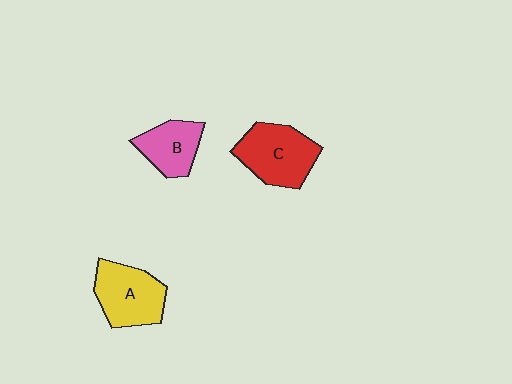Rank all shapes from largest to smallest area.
From largest to smallest: C (red), A (yellow), B (pink).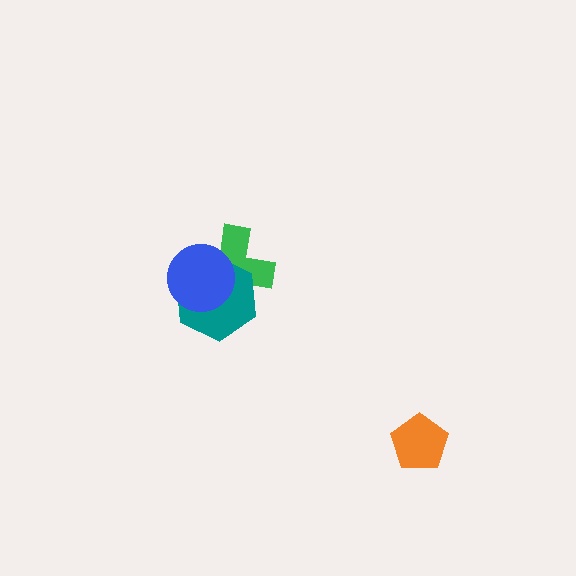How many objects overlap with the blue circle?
2 objects overlap with the blue circle.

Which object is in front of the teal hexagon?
The blue circle is in front of the teal hexagon.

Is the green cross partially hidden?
Yes, it is partially covered by another shape.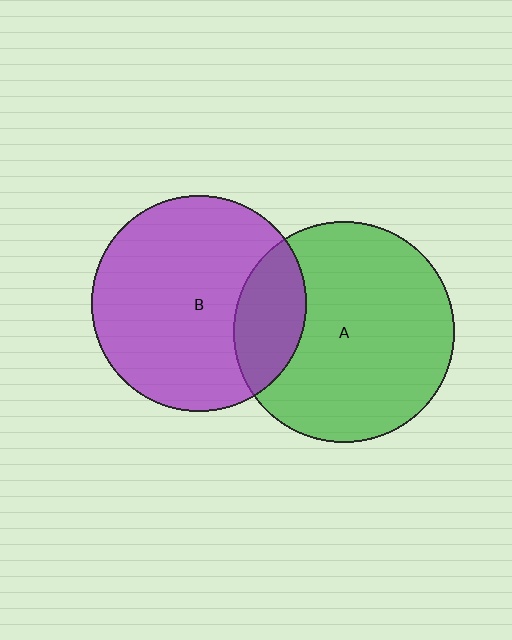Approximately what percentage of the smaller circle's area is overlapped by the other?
Approximately 20%.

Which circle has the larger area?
Circle A (green).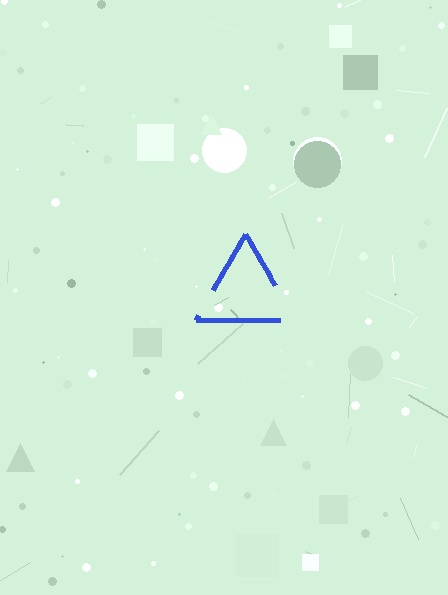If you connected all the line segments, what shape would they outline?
They would outline a triangle.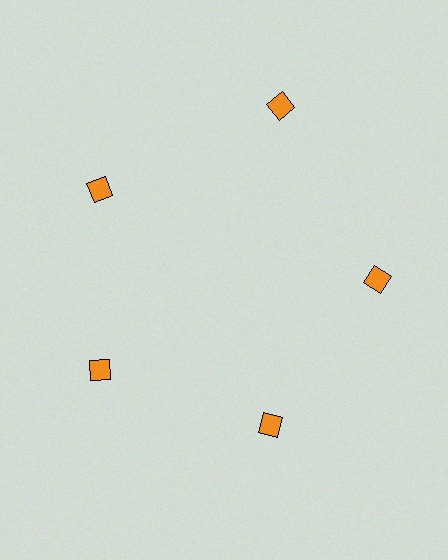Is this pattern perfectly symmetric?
No. The 5 orange squares are arranged in a ring, but one element near the 1 o'clock position is pushed outward from the center, breaking the 5-fold rotational symmetry.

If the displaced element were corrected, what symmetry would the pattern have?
It would have 5-fold rotational symmetry — the pattern would map onto itself every 72 degrees.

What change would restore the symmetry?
The symmetry would be restored by moving it inward, back onto the ring so that all 5 squares sit at equal angles and equal distance from the center.